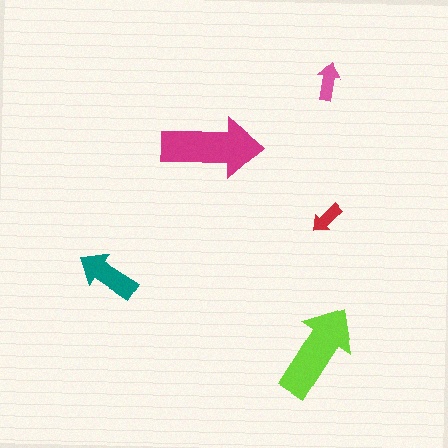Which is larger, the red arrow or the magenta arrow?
The magenta one.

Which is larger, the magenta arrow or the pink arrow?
The magenta one.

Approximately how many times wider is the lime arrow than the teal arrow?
About 1.5 times wider.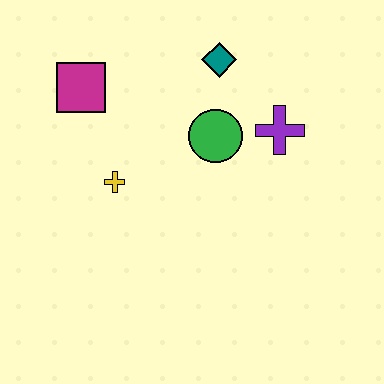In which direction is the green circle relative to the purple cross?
The green circle is to the left of the purple cross.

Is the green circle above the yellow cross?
Yes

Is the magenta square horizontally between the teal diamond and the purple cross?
No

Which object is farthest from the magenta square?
The purple cross is farthest from the magenta square.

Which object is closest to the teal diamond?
The green circle is closest to the teal diamond.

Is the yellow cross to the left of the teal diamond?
Yes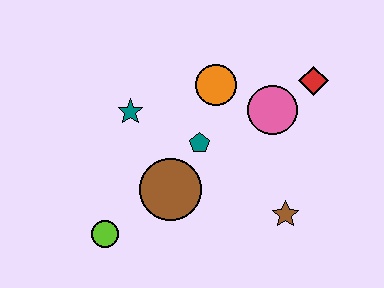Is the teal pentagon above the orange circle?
No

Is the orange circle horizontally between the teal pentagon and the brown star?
Yes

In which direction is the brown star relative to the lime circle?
The brown star is to the right of the lime circle.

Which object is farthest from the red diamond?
The lime circle is farthest from the red diamond.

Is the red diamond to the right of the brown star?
Yes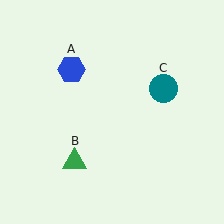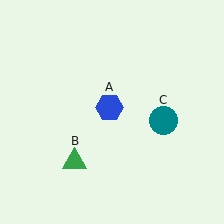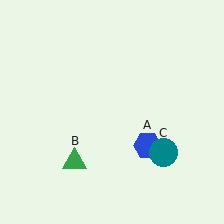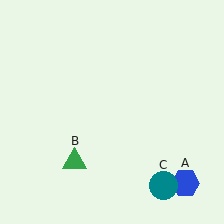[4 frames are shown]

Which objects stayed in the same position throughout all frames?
Green triangle (object B) remained stationary.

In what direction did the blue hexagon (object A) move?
The blue hexagon (object A) moved down and to the right.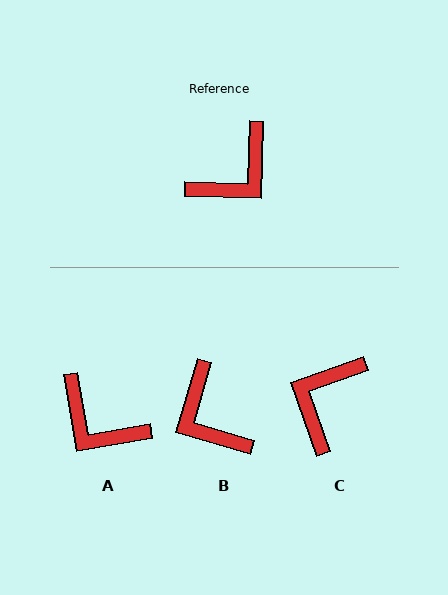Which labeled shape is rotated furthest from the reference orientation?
C, about 159 degrees away.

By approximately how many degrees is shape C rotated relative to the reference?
Approximately 159 degrees clockwise.